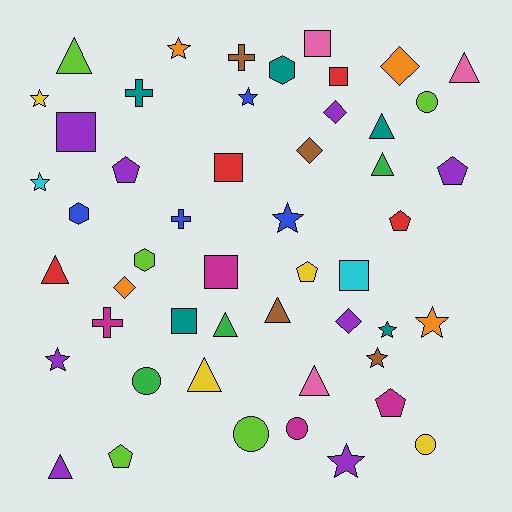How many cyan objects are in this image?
There are 2 cyan objects.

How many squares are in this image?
There are 7 squares.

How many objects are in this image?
There are 50 objects.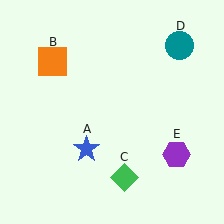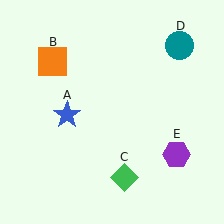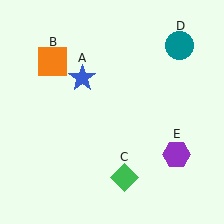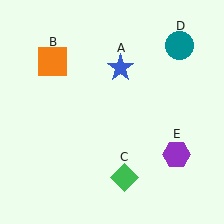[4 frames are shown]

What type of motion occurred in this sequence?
The blue star (object A) rotated clockwise around the center of the scene.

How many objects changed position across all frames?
1 object changed position: blue star (object A).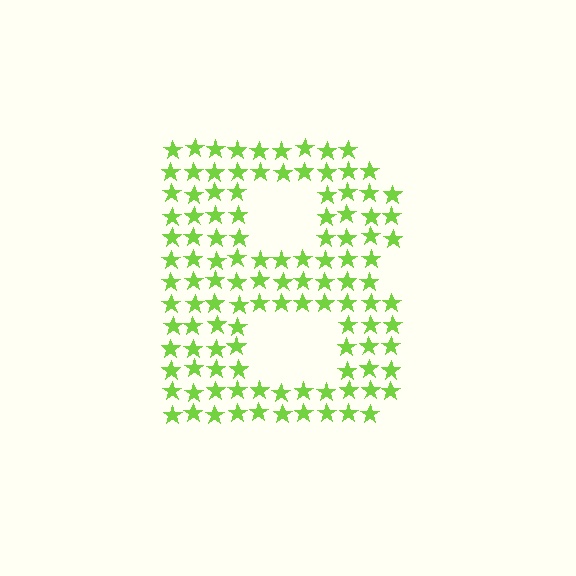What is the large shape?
The large shape is the letter B.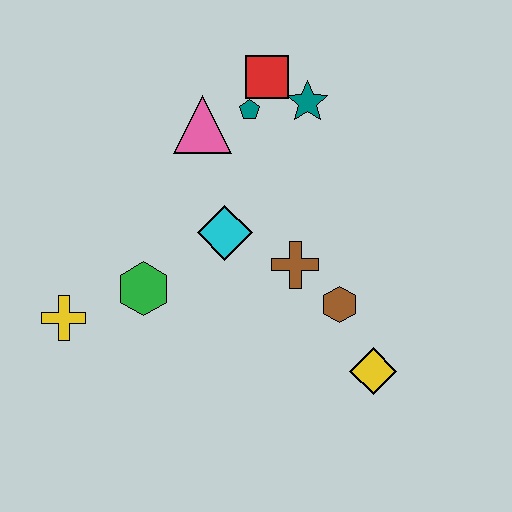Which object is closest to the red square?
The teal pentagon is closest to the red square.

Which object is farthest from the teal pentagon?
The yellow diamond is farthest from the teal pentagon.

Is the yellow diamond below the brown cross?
Yes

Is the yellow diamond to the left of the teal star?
No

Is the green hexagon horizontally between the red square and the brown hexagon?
No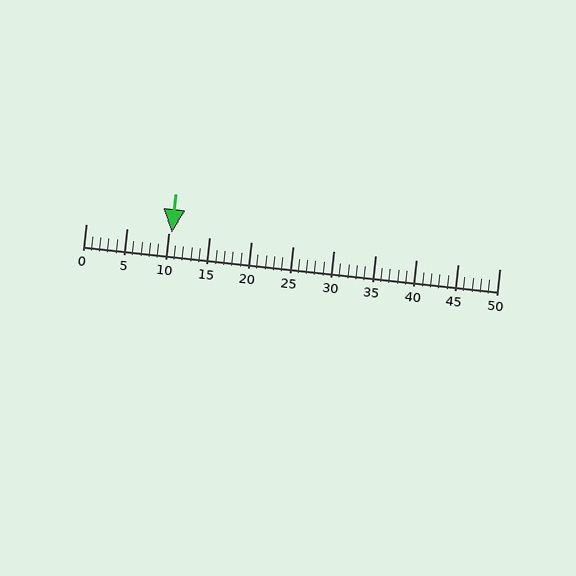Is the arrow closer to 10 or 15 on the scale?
The arrow is closer to 10.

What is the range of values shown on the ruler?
The ruler shows values from 0 to 50.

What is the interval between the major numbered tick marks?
The major tick marks are spaced 5 units apart.